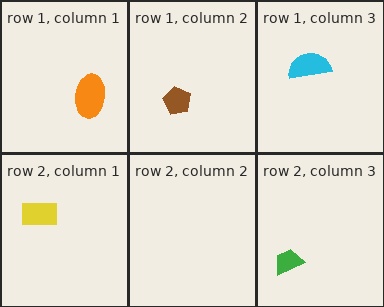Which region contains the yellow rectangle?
The row 2, column 1 region.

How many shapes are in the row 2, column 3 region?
1.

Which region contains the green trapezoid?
The row 2, column 3 region.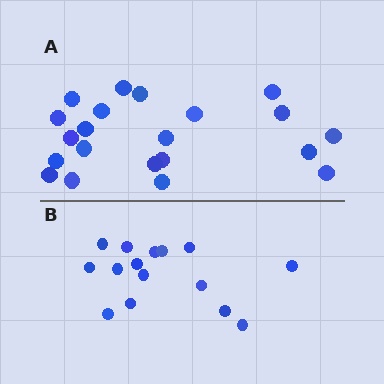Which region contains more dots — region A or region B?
Region A (the top region) has more dots.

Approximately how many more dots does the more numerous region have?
Region A has about 6 more dots than region B.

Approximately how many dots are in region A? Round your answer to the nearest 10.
About 20 dots. (The exact count is 21, which rounds to 20.)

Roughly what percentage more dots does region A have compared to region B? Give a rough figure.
About 40% more.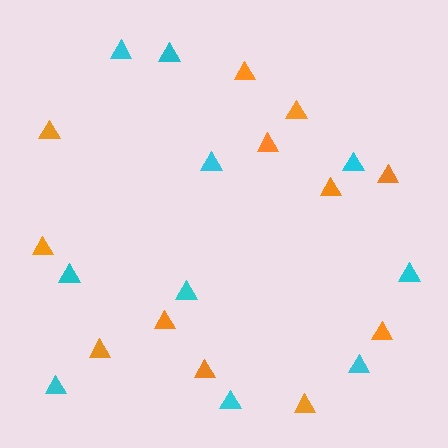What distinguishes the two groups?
There are 2 groups: one group of cyan triangles (10) and one group of orange triangles (12).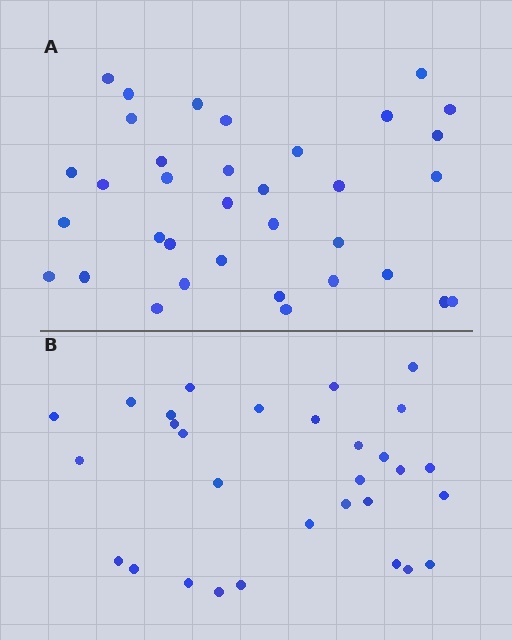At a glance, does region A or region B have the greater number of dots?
Region A (the top region) has more dots.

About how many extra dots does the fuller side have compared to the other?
Region A has about 5 more dots than region B.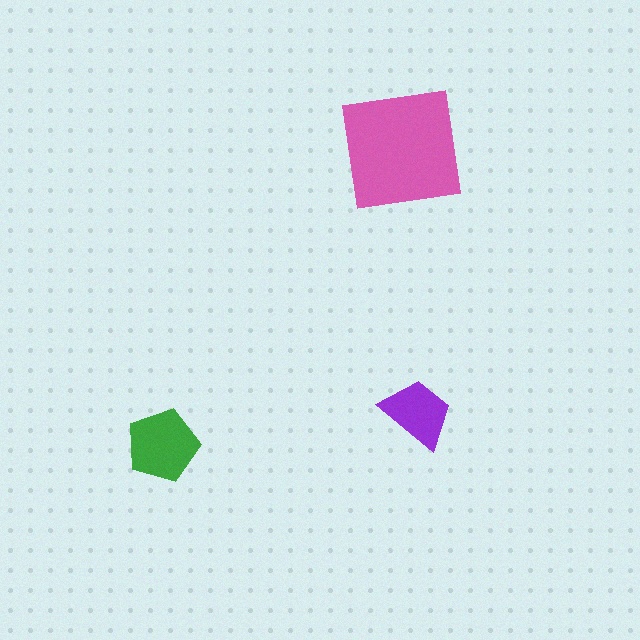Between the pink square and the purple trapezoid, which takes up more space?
The pink square.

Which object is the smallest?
The purple trapezoid.